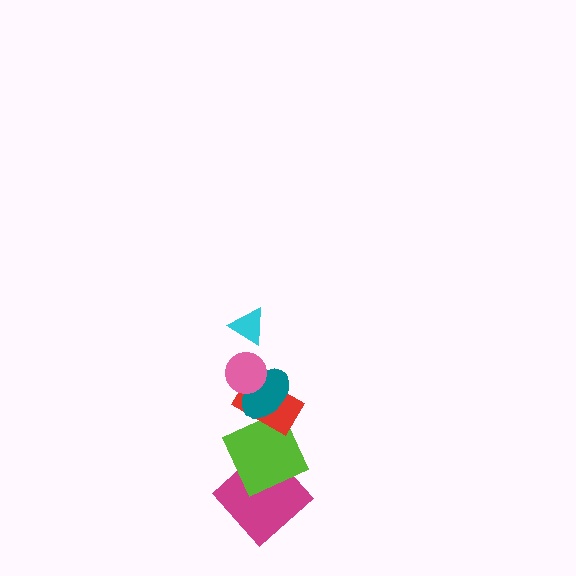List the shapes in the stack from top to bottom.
From top to bottom: the cyan triangle, the pink circle, the teal ellipse, the red rectangle, the lime square, the magenta diamond.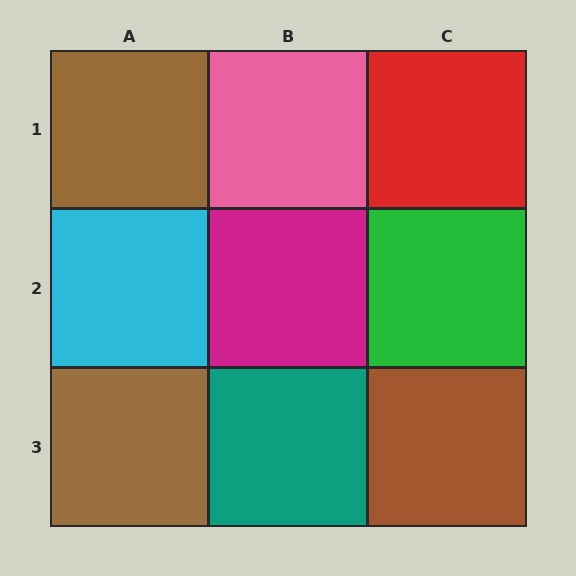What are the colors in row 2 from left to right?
Cyan, magenta, green.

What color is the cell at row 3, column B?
Teal.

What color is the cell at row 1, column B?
Pink.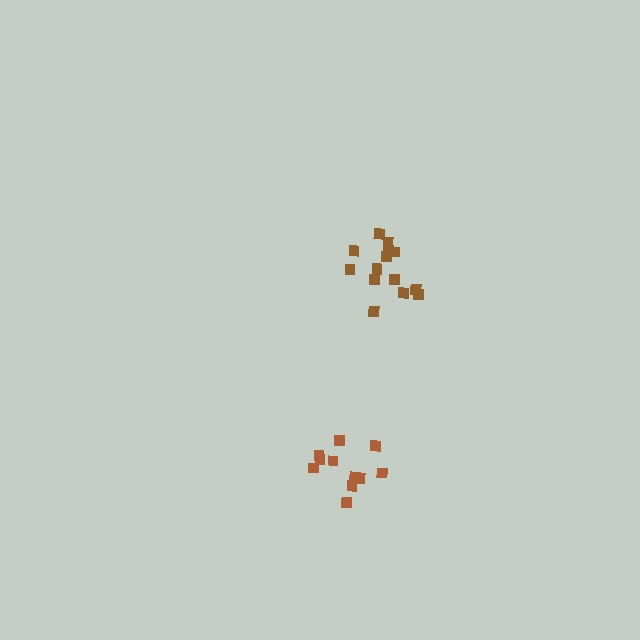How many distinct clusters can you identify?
There are 2 distinct clusters.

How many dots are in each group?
Group 1: 11 dots, Group 2: 15 dots (26 total).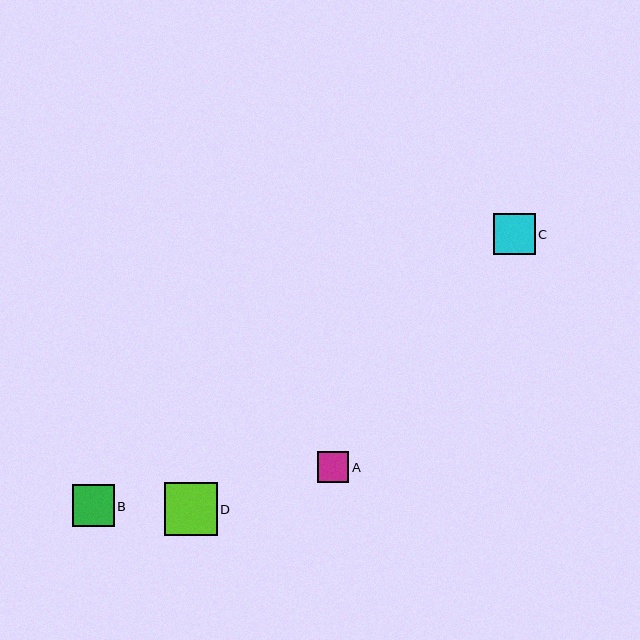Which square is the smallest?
Square A is the smallest with a size of approximately 31 pixels.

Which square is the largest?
Square D is the largest with a size of approximately 52 pixels.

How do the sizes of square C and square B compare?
Square C and square B are approximately the same size.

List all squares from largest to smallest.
From largest to smallest: D, C, B, A.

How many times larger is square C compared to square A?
Square C is approximately 1.3 times the size of square A.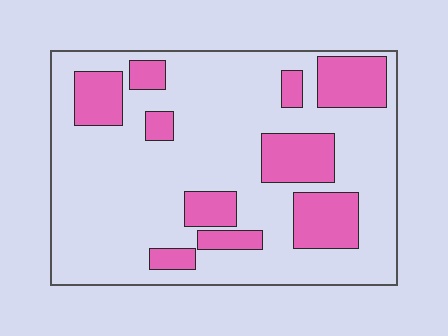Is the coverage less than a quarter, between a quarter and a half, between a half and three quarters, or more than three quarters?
Between a quarter and a half.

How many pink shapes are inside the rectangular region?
10.